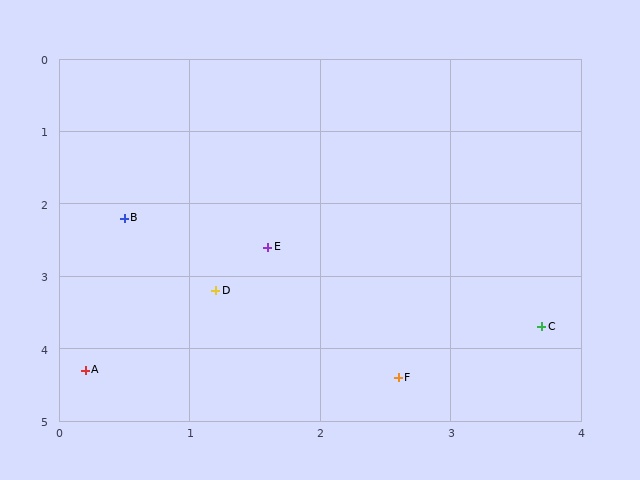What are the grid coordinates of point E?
Point E is at approximately (1.6, 2.6).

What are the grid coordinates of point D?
Point D is at approximately (1.2, 3.2).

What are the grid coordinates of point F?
Point F is at approximately (2.6, 4.4).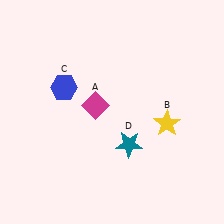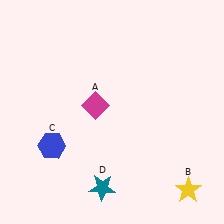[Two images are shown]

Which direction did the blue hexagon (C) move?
The blue hexagon (C) moved down.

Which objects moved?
The objects that moved are: the yellow star (B), the blue hexagon (C), the teal star (D).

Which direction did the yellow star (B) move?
The yellow star (B) moved down.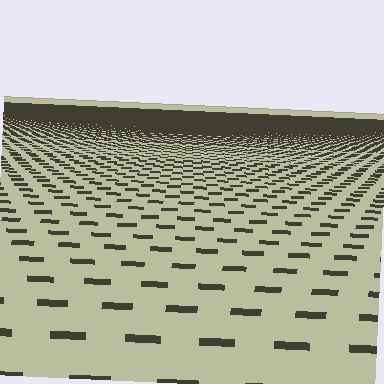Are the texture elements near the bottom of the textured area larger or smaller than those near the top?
Larger. Near the bottom, elements are closer to the viewer and appear at a bigger on-screen size.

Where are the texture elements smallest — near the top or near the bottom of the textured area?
Near the top.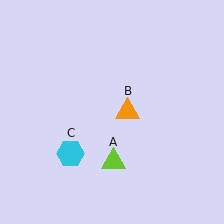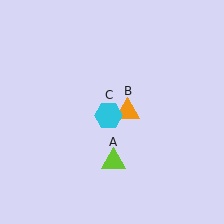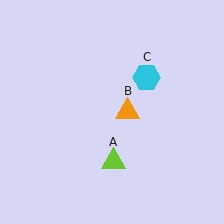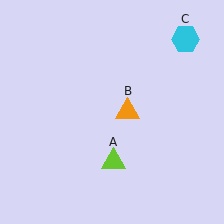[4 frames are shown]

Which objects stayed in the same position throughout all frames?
Lime triangle (object A) and orange triangle (object B) remained stationary.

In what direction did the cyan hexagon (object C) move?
The cyan hexagon (object C) moved up and to the right.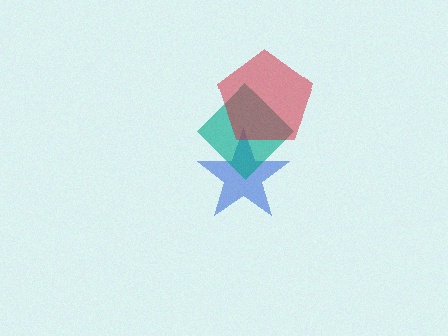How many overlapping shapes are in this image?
There are 3 overlapping shapes in the image.